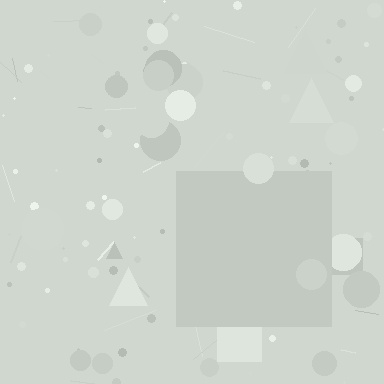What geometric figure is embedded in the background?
A square is embedded in the background.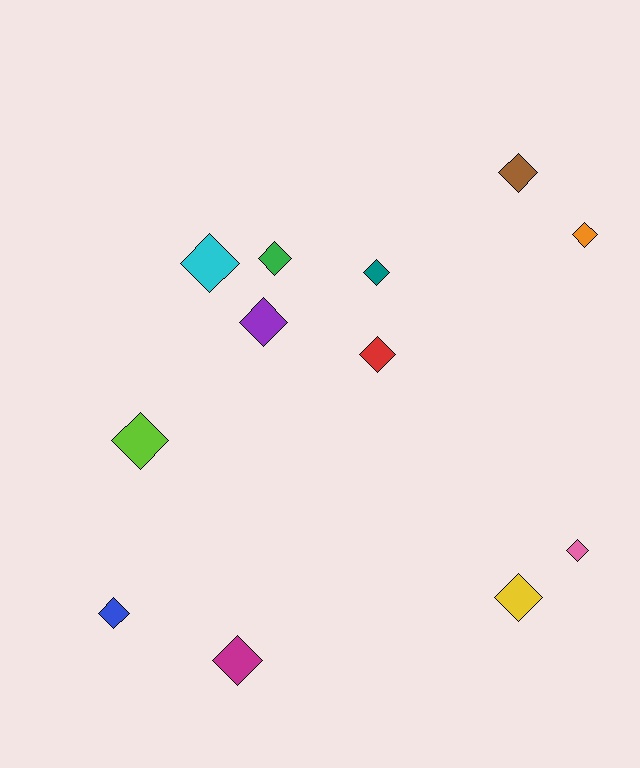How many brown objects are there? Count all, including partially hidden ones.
There is 1 brown object.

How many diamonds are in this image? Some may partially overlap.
There are 12 diamonds.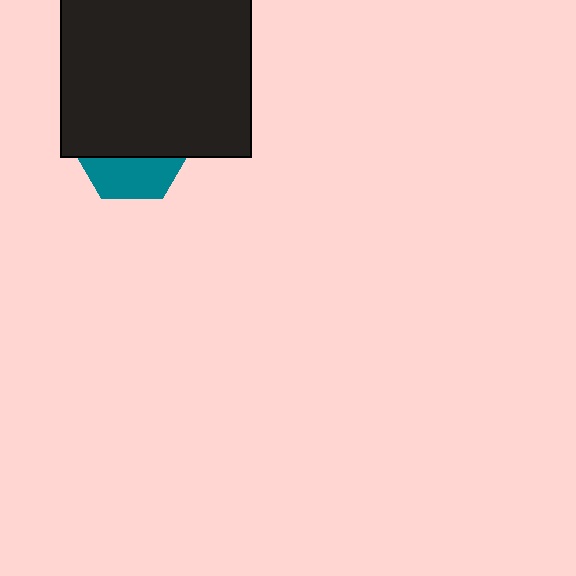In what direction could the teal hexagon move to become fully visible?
The teal hexagon could move down. That would shift it out from behind the black square entirely.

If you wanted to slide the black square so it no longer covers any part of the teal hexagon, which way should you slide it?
Slide it up — that is the most direct way to separate the two shapes.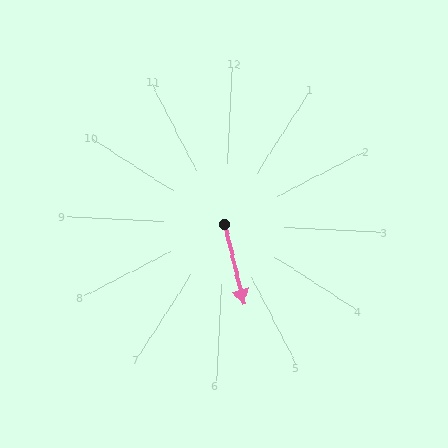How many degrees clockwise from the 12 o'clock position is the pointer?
Approximately 163 degrees.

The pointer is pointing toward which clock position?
Roughly 5 o'clock.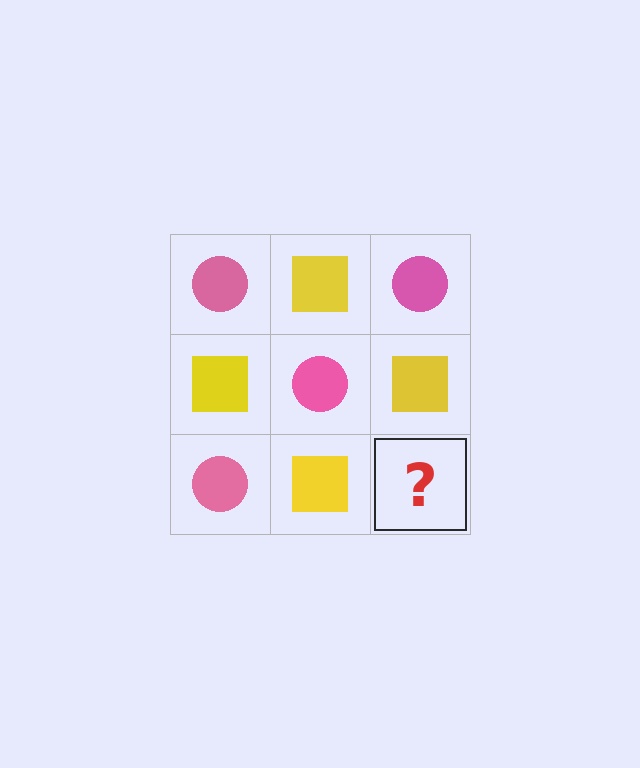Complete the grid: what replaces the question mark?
The question mark should be replaced with a pink circle.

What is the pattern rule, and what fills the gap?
The rule is that it alternates pink circle and yellow square in a checkerboard pattern. The gap should be filled with a pink circle.